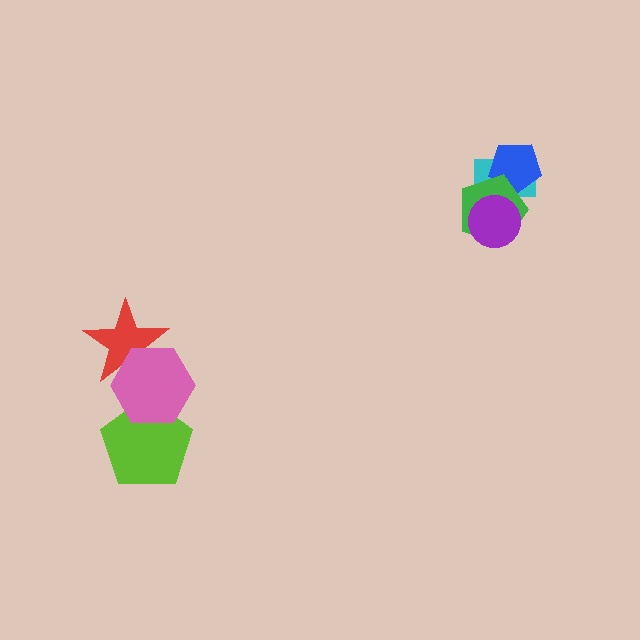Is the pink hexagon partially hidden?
No, no other shape covers it.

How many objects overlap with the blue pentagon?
2 objects overlap with the blue pentagon.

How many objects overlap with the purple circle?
2 objects overlap with the purple circle.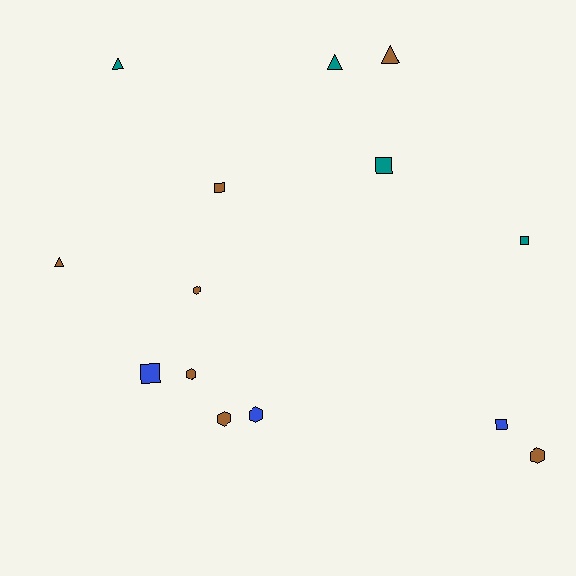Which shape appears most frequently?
Square, with 5 objects.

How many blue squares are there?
There are 2 blue squares.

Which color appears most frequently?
Brown, with 7 objects.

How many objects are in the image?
There are 14 objects.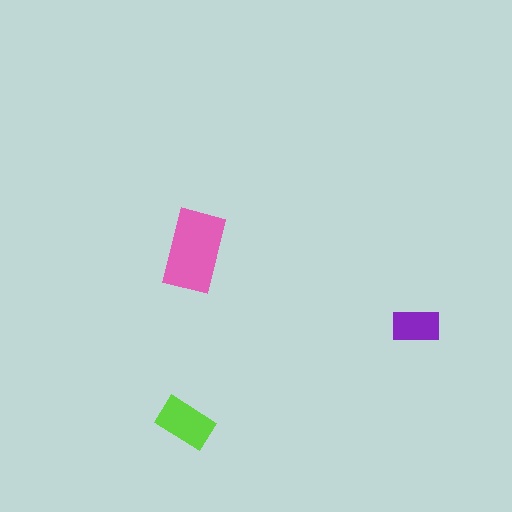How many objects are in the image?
There are 3 objects in the image.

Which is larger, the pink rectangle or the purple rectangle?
The pink one.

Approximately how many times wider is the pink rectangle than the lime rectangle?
About 1.5 times wider.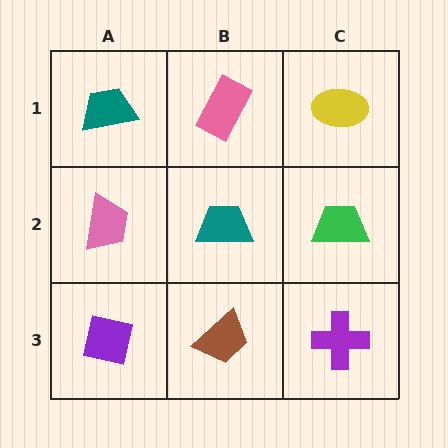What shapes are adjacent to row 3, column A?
A pink trapezoid (row 2, column A), a brown trapezoid (row 3, column B).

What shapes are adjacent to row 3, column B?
A teal trapezoid (row 2, column B), a purple square (row 3, column A), a purple cross (row 3, column C).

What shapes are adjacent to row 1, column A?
A pink trapezoid (row 2, column A), a pink rectangle (row 1, column B).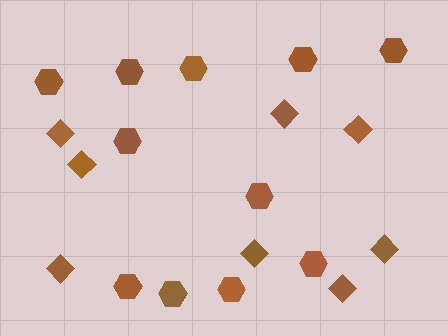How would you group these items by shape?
There are 2 groups: one group of diamonds (8) and one group of hexagons (11).